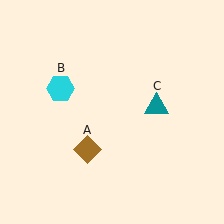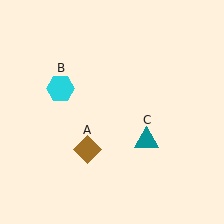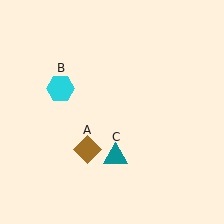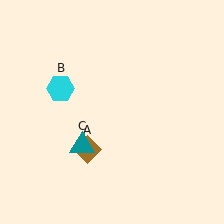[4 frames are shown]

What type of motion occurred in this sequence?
The teal triangle (object C) rotated clockwise around the center of the scene.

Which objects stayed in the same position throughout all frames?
Brown diamond (object A) and cyan hexagon (object B) remained stationary.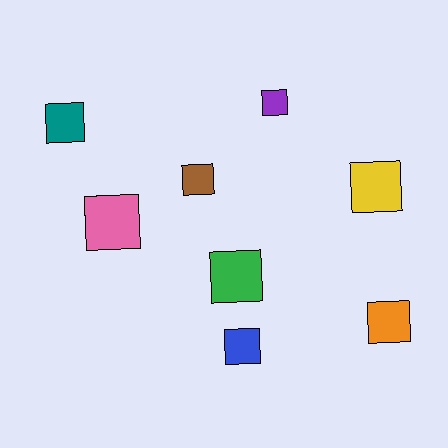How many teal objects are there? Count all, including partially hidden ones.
There is 1 teal object.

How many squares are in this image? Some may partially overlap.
There are 8 squares.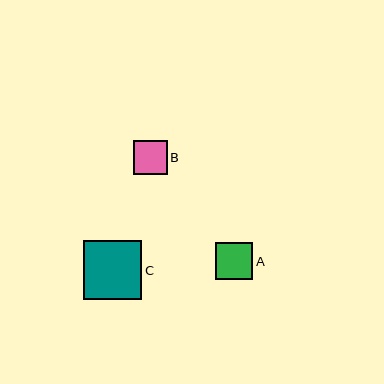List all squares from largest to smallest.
From largest to smallest: C, A, B.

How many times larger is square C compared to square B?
Square C is approximately 1.7 times the size of square B.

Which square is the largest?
Square C is the largest with a size of approximately 58 pixels.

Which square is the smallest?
Square B is the smallest with a size of approximately 33 pixels.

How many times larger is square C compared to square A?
Square C is approximately 1.6 times the size of square A.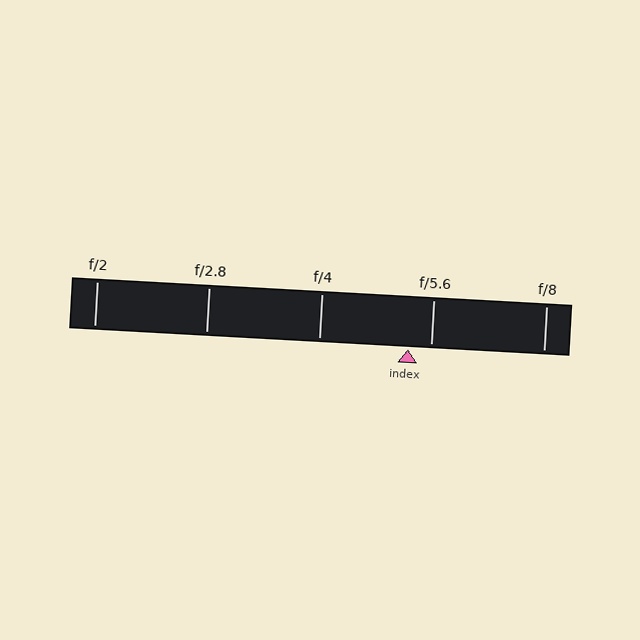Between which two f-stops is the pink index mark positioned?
The index mark is between f/4 and f/5.6.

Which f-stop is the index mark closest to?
The index mark is closest to f/5.6.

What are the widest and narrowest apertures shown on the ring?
The widest aperture shown is f/2 and the narrowest is f/8.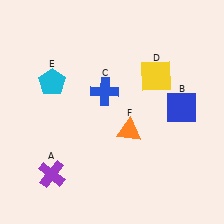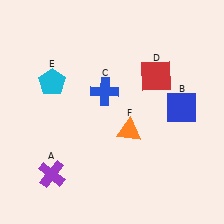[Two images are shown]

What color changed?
The square (D) changed from yellow in Image 1 to red in Image 2.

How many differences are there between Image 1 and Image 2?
There is 1 difference between the two images.